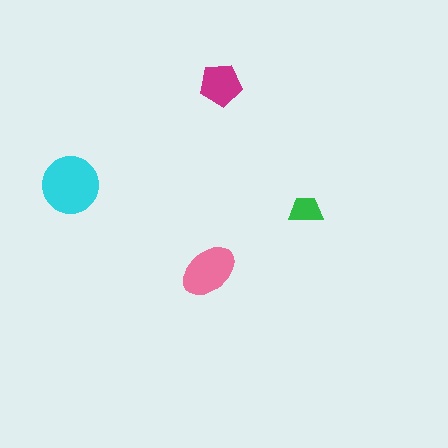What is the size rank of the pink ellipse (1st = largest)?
2nd.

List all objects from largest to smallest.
The cyan circle, the pink ellipse, the magenta pentagon, the green trapezoid.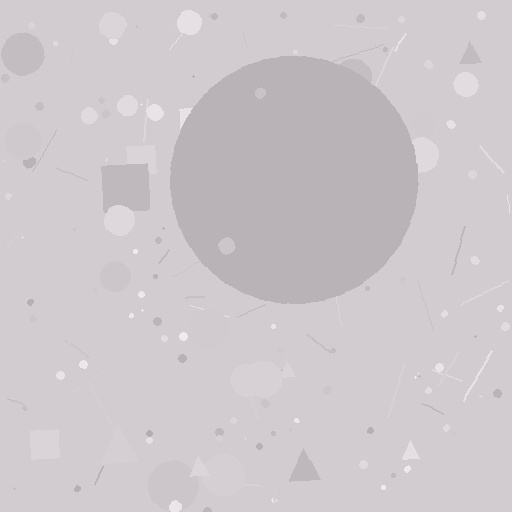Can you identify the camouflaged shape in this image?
The camouflaged shape is a circle.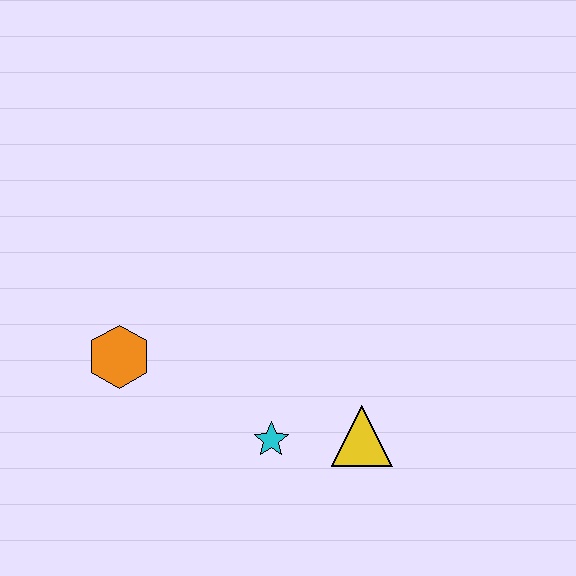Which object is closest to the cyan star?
The yellow triangle is closest to the cyan star.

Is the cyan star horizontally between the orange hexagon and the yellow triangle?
Yes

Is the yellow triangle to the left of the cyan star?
No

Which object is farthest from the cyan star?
The orange hexagon is farthest from the cyan star.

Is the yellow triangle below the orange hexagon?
Yes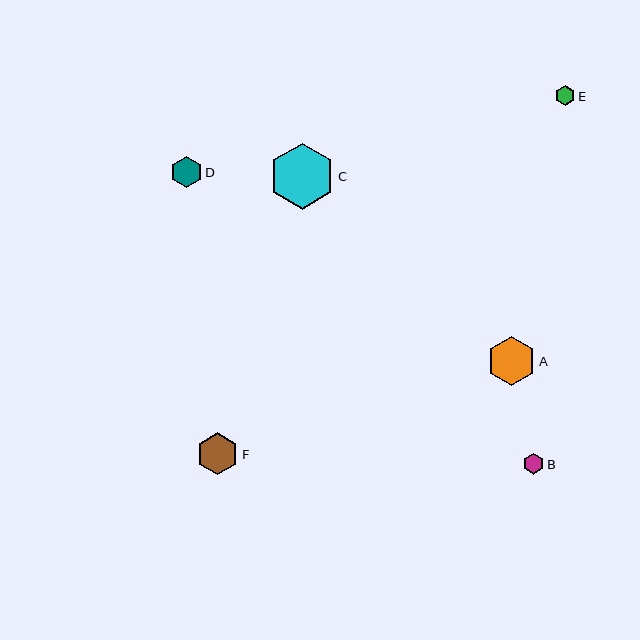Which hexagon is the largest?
Hexagon C is the largest with a size of approximately 66 pixels.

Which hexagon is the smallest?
Hexagon E is the smallest with a size of approximately 20 pixels.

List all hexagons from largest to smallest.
From largest to smallest: C, A, F, D, B, E.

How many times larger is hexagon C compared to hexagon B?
Hexagon C is approximately 3.1 times the size of hexagon B.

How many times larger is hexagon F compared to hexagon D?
Hexagon F is approximately 1.3 times the size of hexagon D.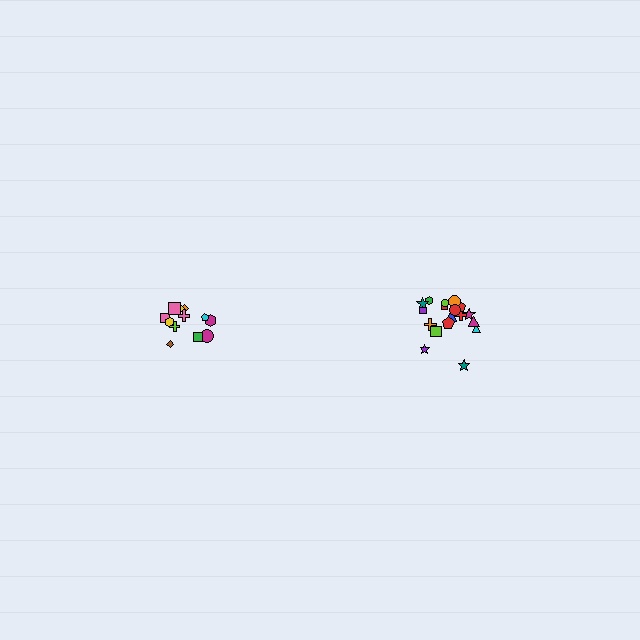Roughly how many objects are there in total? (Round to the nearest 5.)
Roughly 30 objects in total.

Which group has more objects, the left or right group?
The right group.